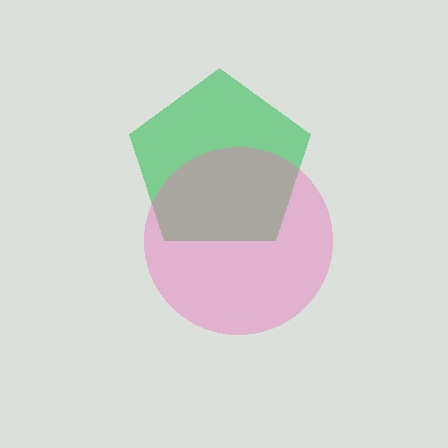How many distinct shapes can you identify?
There are 2 distinct shapes: a green pentagon, a pink circle.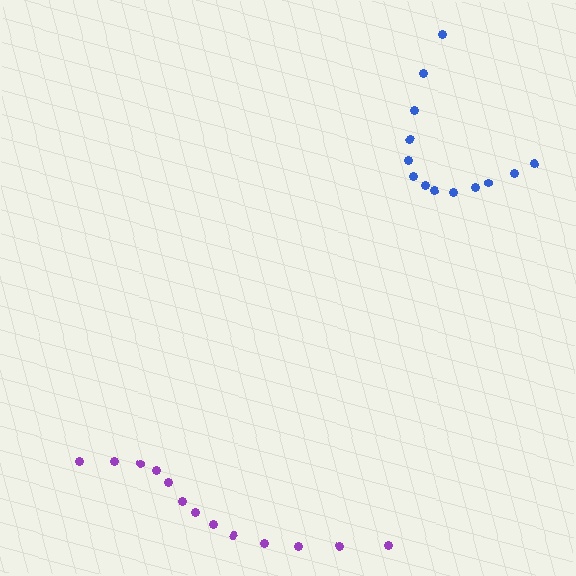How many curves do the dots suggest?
There are 2 distinct paths.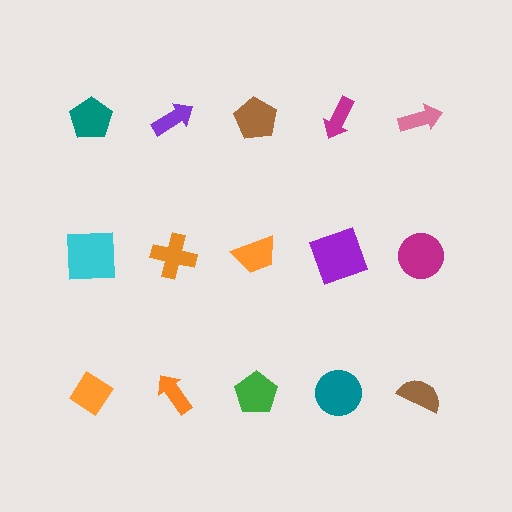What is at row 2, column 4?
A purple square.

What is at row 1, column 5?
A pink arrow.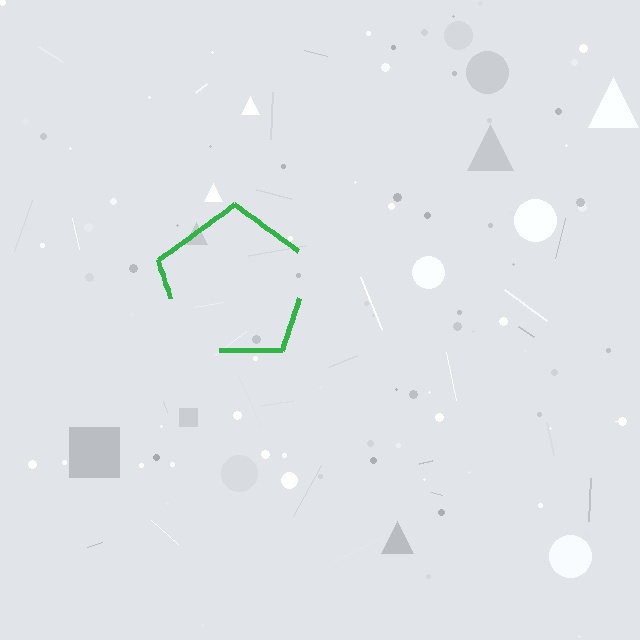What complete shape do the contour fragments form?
The contour fragments form a pentagon.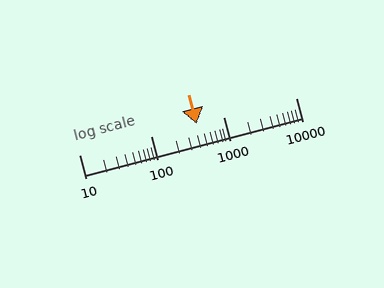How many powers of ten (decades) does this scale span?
The scale spans 3 decades, from 10 to 10000.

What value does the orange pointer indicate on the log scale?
The pointer indicates approximately 420.